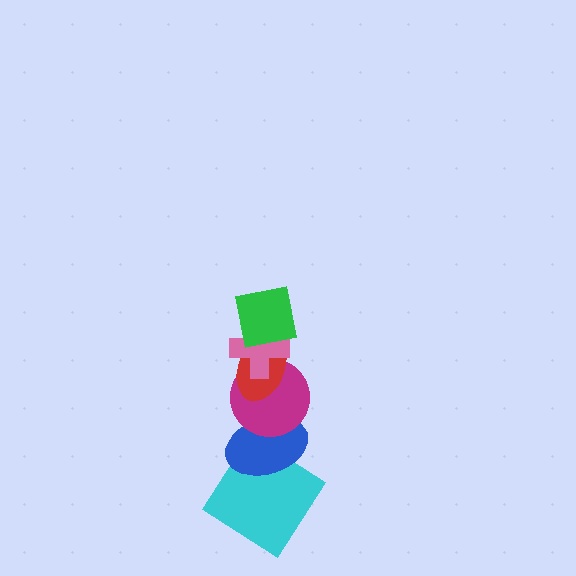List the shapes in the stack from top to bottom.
From top to bottom: the green square, the pink cross, the red ellipse, the magenta circle, the blue ellipse, the cyan diamond.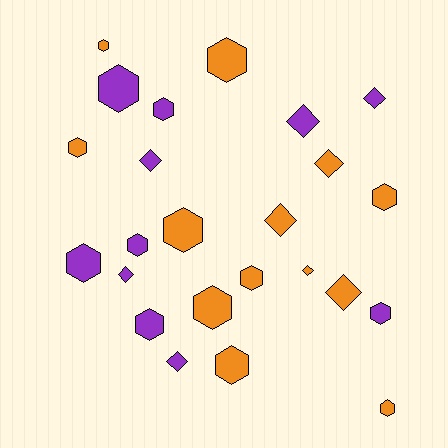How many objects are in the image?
There are 24 objects.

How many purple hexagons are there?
There are 6 purple hexagons.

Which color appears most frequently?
Orange, with 13 objects.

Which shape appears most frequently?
Hexagon, with 15 objects.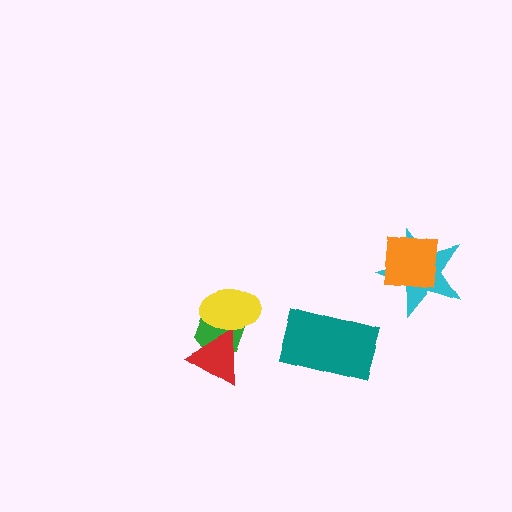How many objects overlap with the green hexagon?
2 objects overlap with the green hexagon.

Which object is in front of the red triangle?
The yellow ellipse is in front of the red triangle.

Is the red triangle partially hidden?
Yes, it is partially covered by another shape.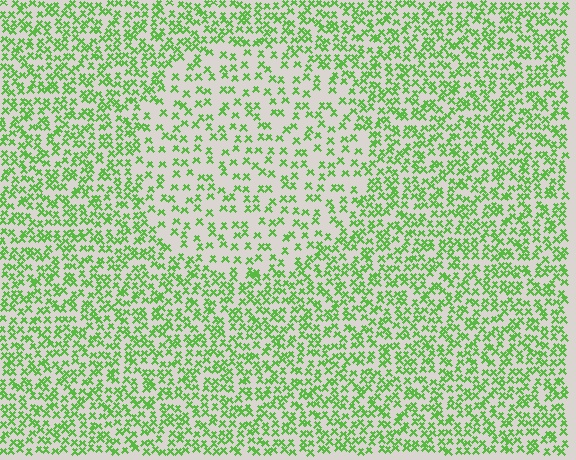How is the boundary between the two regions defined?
The boundary is defined by a change in element density (approximately 1.9x ratio). All elements are the same color, size, and shape.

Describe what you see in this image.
The image contains small lime elements arranged at two different densities. A circle-shaped region is visible where the elements are less densely packed than the surrounding area.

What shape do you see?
I see a circle.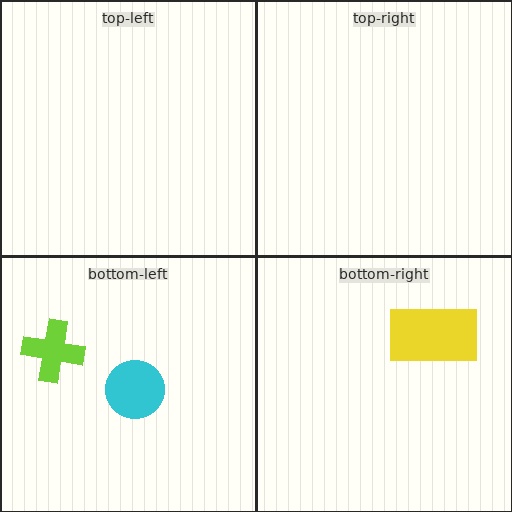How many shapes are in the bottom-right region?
1.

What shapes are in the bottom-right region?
The yellow rectangle.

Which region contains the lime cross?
The bottom-left region.